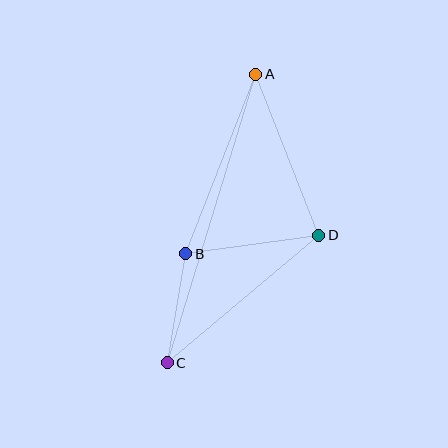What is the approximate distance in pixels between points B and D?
The distance between B and D is approximately 134 pixels.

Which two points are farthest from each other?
Points A and C are farthest from each other.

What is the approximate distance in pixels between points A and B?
The distance between A and B is approximately 193 pixels.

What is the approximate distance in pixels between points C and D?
The distance between C and D is approximately 198 pixels.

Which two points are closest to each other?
Points B and C are closest to each other.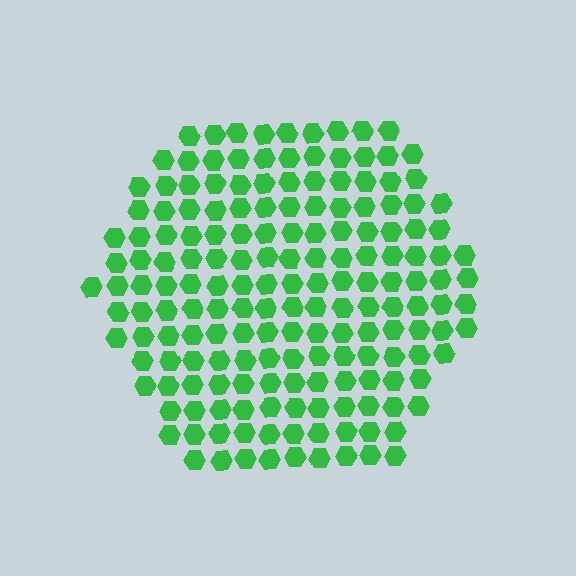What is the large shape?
The large shape is a hexagon.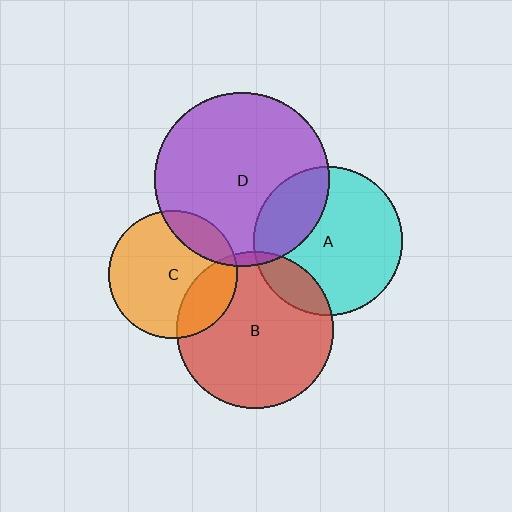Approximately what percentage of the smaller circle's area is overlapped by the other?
Approximately 25%.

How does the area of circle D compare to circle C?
Approximately 1.8 times.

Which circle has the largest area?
Circle D (purple).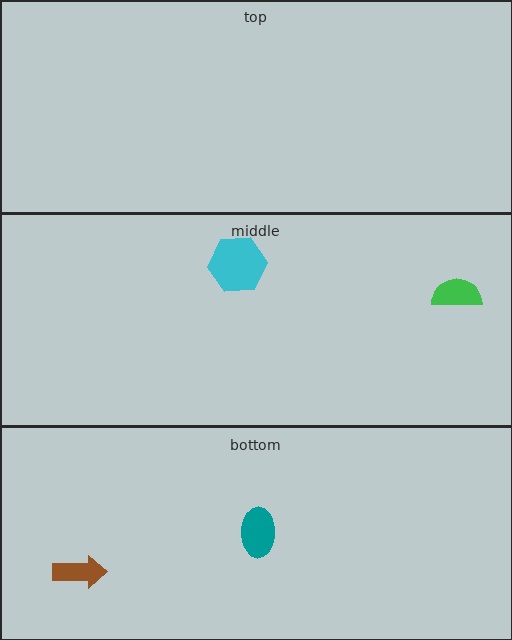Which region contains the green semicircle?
The middle region.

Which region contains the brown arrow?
The bottom region.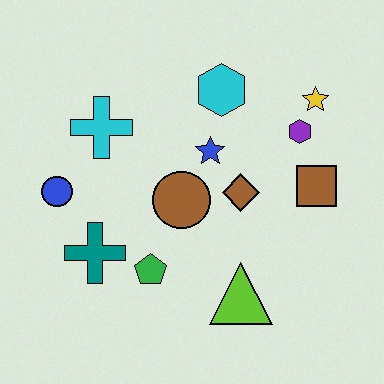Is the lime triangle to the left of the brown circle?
No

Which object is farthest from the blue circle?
The yellow star is farthest from the blue circle.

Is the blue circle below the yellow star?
Yes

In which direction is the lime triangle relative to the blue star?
The lime triangle is below the blue star.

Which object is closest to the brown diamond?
The blue star is closest to the brown diamond.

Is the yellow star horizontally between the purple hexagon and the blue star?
No